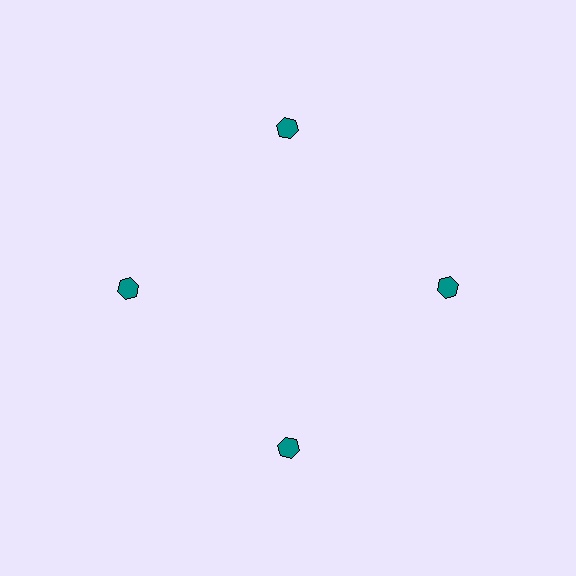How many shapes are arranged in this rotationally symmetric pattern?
There are 4 shapes, arranged in 4 groups of 1.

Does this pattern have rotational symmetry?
Yes, this pattern has 4-fold rotational symmetry. It looks the same after rotating 90 degrees around the center.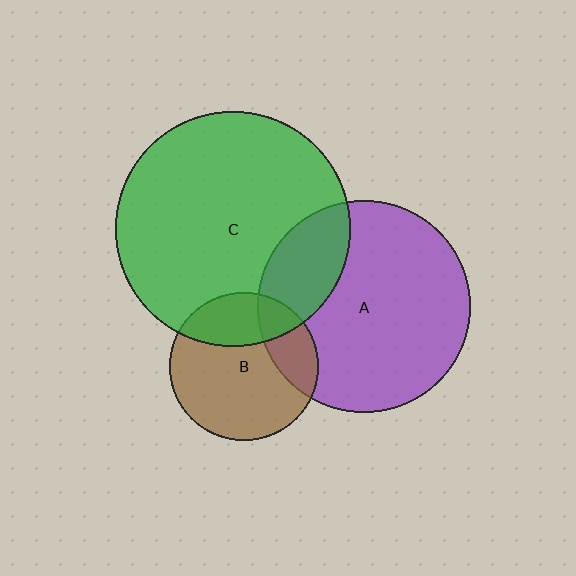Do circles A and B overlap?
Yes.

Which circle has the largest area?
Circle C (green).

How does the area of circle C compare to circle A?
Approximately 1.2 times.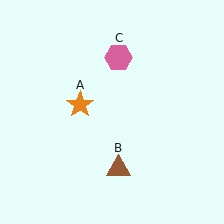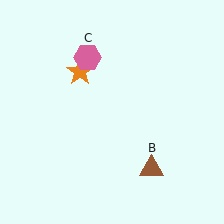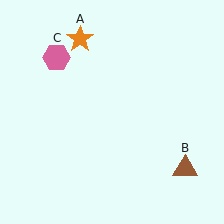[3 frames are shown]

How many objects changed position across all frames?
3 objects changed position: orange star (object A), brown triangle (object B), pink hexagon (object C).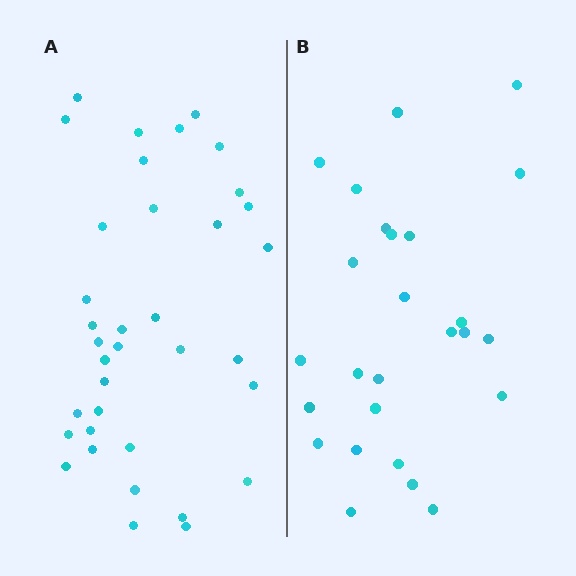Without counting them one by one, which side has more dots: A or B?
Region A (the left region) has more dots.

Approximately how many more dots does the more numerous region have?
Region A has roughly 10 or so more dots than region B.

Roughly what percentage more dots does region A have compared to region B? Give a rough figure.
About 40% more.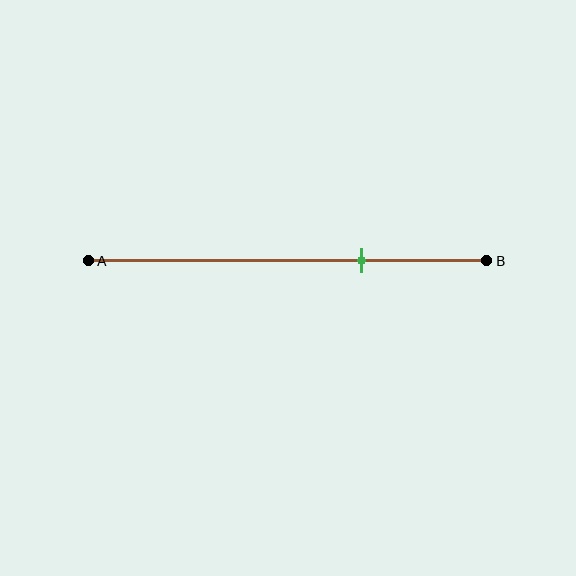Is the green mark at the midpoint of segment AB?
No, the mark is at about 70% from A, not at the 50% midpoint.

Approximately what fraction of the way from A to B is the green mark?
The green mark is approximately 70% of the way from A to B.